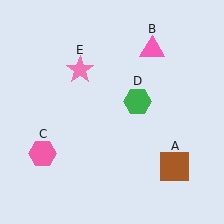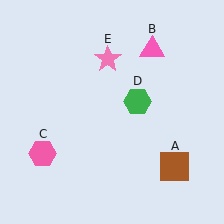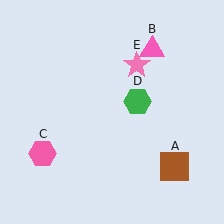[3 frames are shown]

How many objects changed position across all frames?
1 object changed position: pink star (object E).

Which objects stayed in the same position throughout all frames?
Brown square (object A) and pink triangle (object B) and pink hexagon (object C) and green hexagon (object D) remained stationary.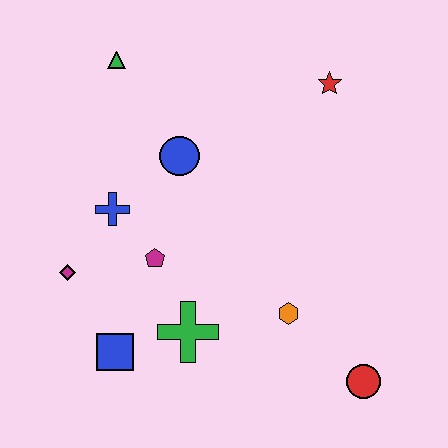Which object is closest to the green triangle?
The blue circle is closest to the green triangle.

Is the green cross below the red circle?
No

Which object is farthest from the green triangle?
The red circle is farthest from the green triangle.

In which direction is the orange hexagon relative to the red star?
The orange hexagon is below the red star.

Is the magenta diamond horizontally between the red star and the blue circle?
No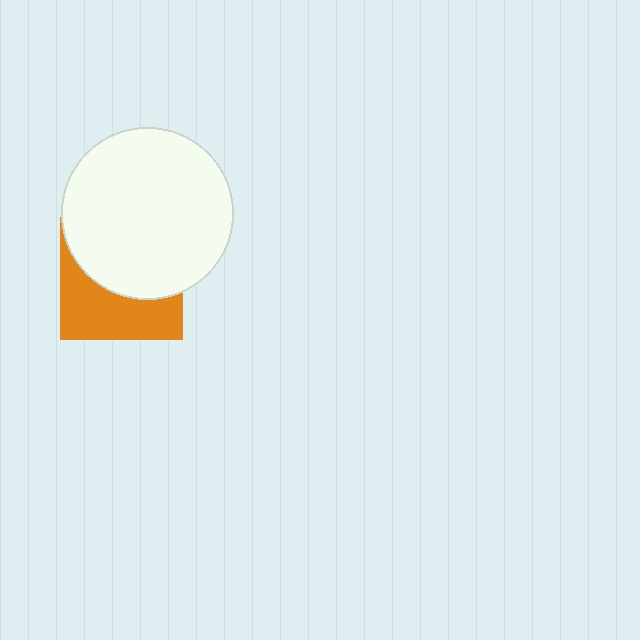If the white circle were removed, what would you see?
You would see the complete orange square.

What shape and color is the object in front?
The object in front is a white circle.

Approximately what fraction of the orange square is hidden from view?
Roughly 56% of the orange square is hidden behind the white circle.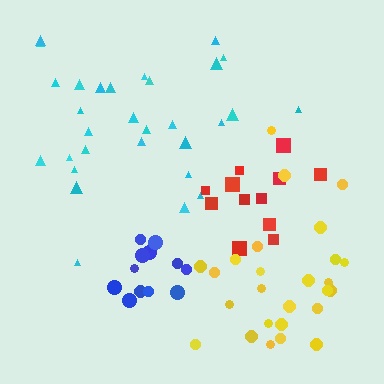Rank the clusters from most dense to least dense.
blue, yellow, red, cyan.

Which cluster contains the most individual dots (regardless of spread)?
Cyan (30).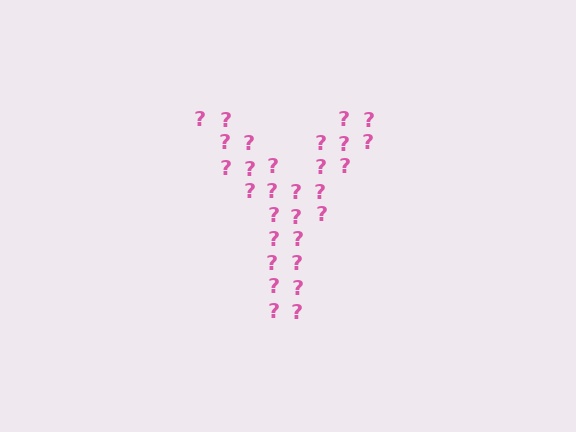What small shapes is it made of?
It is made of small question marks.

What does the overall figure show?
The overall figure shows the letter Y.